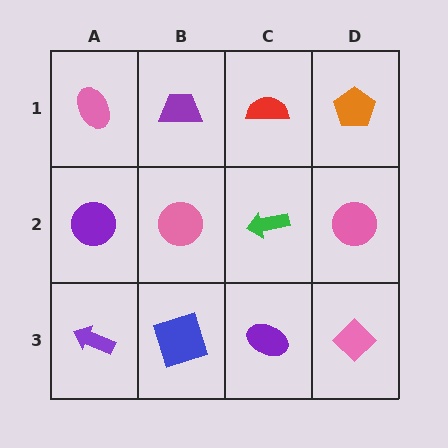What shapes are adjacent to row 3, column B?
A pink circle (row 2, column B), a purple arrow (row 3, column A), a purple ellipse (row 3, column C).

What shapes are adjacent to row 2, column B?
A purple trapezoid (row 1, column B), a blue square (row 3, column B), a purple circle (row 2, column A), a green arrow (row 2, column C).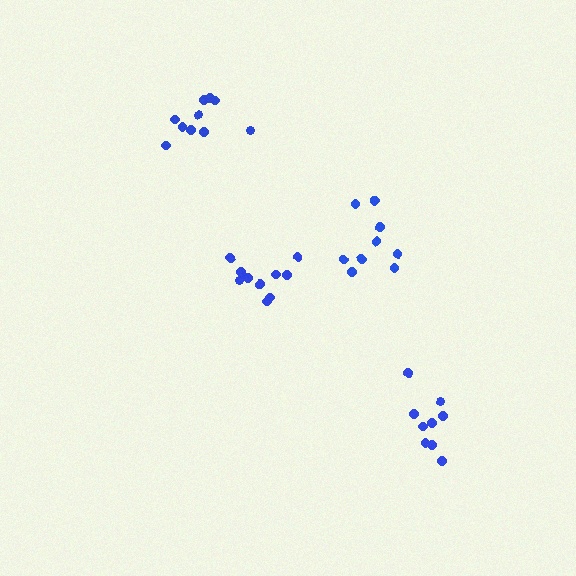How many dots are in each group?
Group 1: 9 dots, Group 2: 10 dots, Group 3: 9 dots, Group 4: 10 dots (38 total).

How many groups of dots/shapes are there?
There are 4 groups.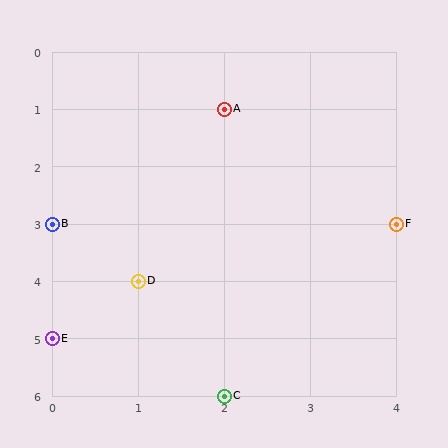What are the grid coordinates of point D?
Point D is at grid coordinates (1, 4).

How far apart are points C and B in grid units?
Points C and B are 2 columns and 3 rows apart (about 3.6 grid units diagonally).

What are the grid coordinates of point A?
Point A is at grid coordinates (2, 1).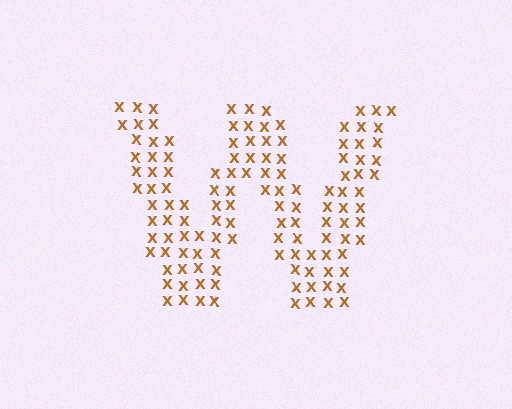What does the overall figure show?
The overall figure shows the letter W.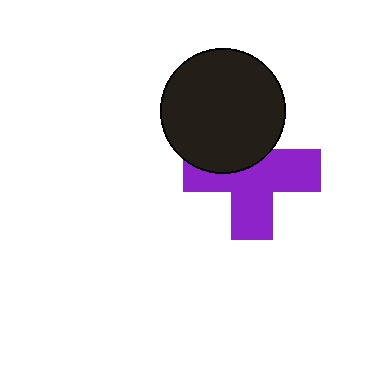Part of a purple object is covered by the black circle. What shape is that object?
It is a cross.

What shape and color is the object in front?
The object in front is a black circle.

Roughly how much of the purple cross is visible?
About half of it is visible (roughly 63%).